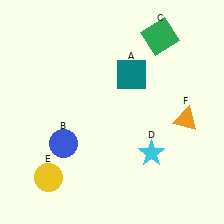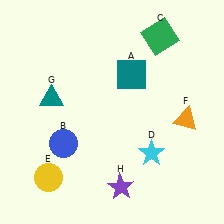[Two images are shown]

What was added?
A teal triangle (G), a purple star (H) were added in Image 2.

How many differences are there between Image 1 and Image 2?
There are 2 differences between the two images.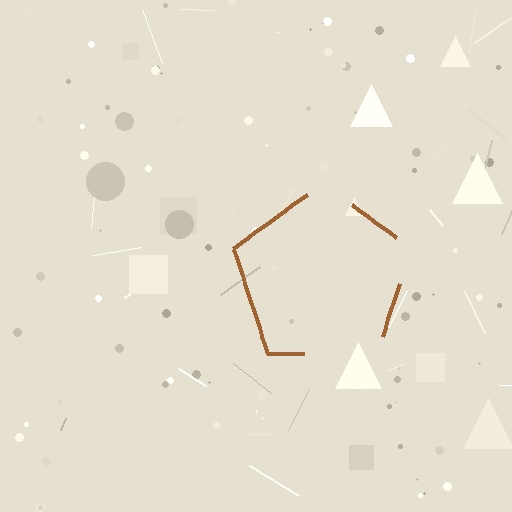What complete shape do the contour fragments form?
The contour fragments form a pentagon.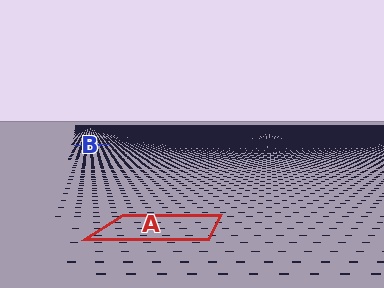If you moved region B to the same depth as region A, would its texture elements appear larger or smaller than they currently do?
They would appear larger. At a closer depth, the same texture elements are projected at a bigger on-screen size.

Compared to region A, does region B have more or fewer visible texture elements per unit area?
Region B has more texture elements per unit area — they are packed more densely because it is farther away.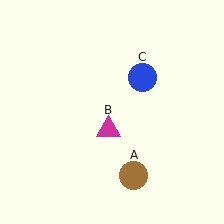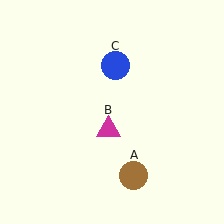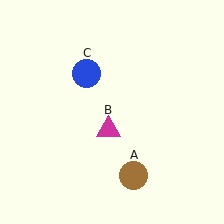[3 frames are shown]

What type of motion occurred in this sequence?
The blue circle (object C) rotated counterclockwise around the center of the scene.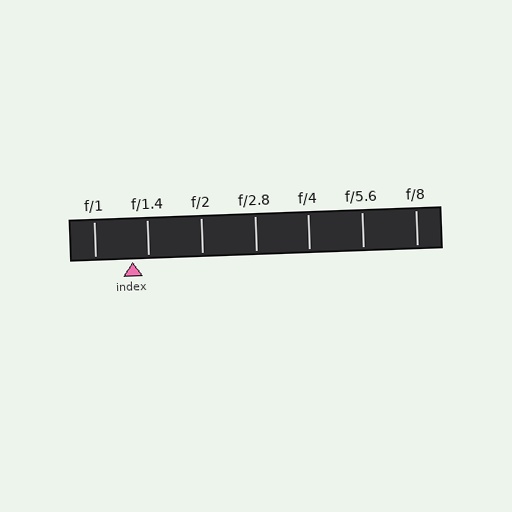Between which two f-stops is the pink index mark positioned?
The index mark is between f/1 and f/1.4.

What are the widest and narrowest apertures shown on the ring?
The widest aperture shown is f/1 and the narrowest is f/8.